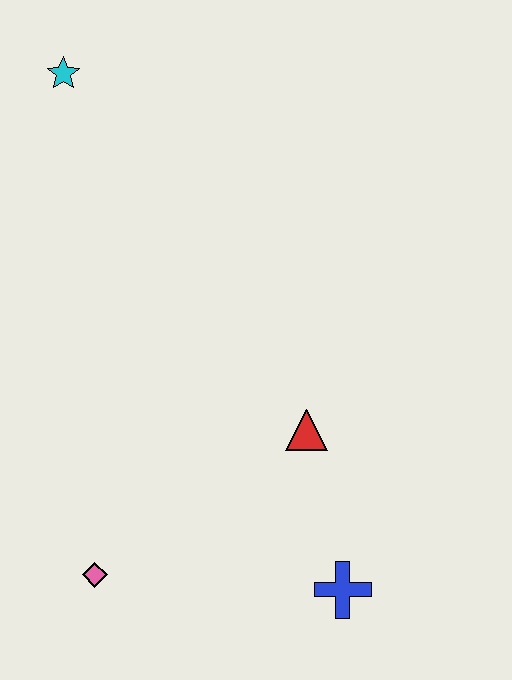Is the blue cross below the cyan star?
Yes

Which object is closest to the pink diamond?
The blue cross is closest to the pink diamond.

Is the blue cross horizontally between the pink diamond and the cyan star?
No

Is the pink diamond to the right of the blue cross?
No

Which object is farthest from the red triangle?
The cyan star is farthest from the red triangle.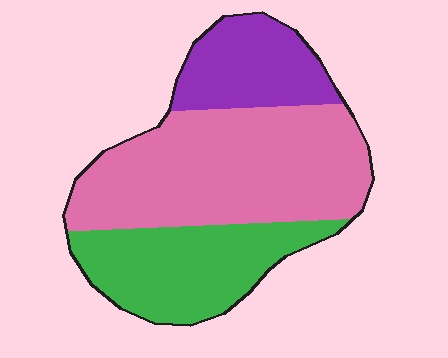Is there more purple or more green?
Green.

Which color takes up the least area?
Purple, at roughly 20%.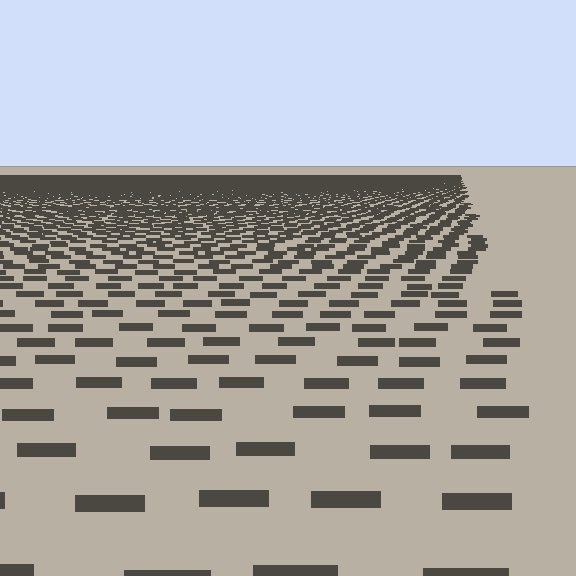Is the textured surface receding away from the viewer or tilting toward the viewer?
The surface is receding away from the viewer. Texture elements get smaller and denser toward the top.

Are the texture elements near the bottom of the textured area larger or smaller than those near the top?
Larger. Near the bottom, elements are closer to the viewer and appear at a bigger on-screen size.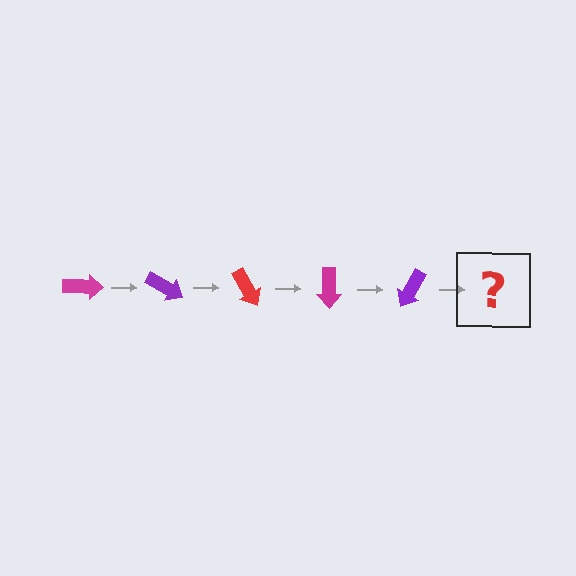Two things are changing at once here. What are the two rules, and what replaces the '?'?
The two rules are that it rotates 30 degrees each step and the color cycles through magenta, purple, and red. The '?' should be a red arrow, rotated 150 degrees from the start.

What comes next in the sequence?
The next element should be a red arrow, rotated 150 degrees from the start.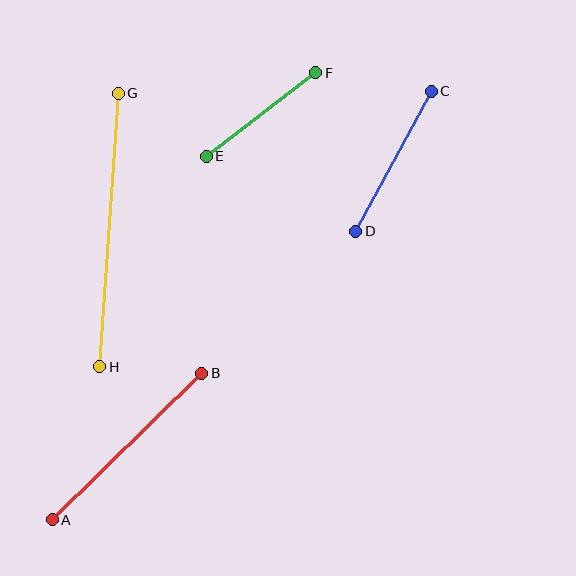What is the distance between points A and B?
The distance is approximately 209 pixels.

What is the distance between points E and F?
The distance is approximately 138 pixels.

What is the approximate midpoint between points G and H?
The midpoint is at approximately (109, 230) pixels.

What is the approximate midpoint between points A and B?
The midpoint is at approximately (127, 446) pixels.